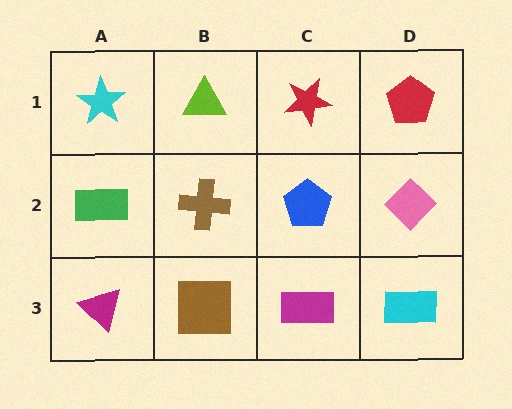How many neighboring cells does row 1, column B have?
3.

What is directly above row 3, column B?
A brown cross.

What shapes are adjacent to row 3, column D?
A pink diamond (row 2, column D), a magenta rectangle (row 3, column C).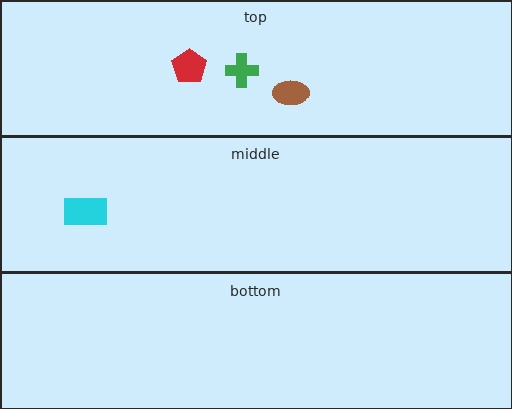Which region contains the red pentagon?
The top region.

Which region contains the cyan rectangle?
The middle region.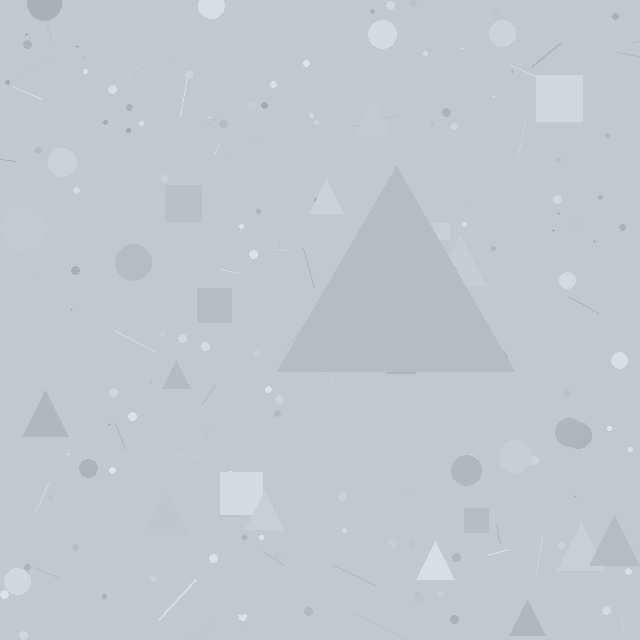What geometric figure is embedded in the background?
A triangle is embedded in the background.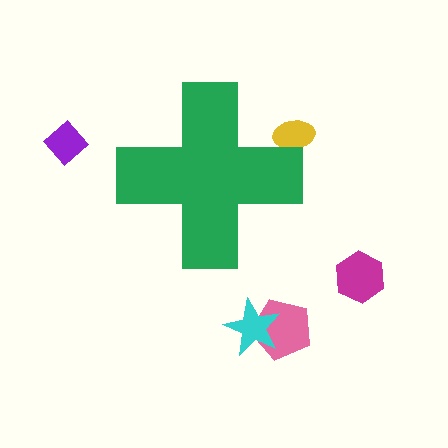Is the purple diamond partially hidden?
No, the purple diamond is fully visible.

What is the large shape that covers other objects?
A green cross.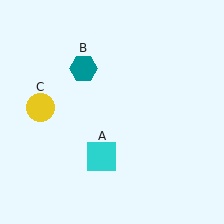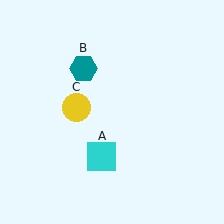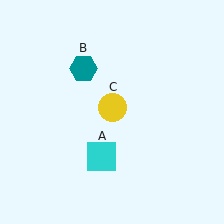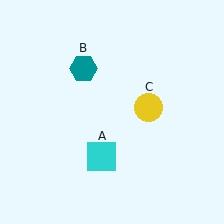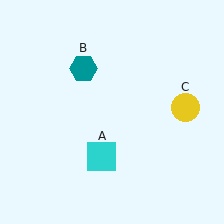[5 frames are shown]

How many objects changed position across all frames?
1 object changed position: yellow circle (object C).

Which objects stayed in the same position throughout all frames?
Cyan square (object A) and teal hexagon (object B) remained stationary.